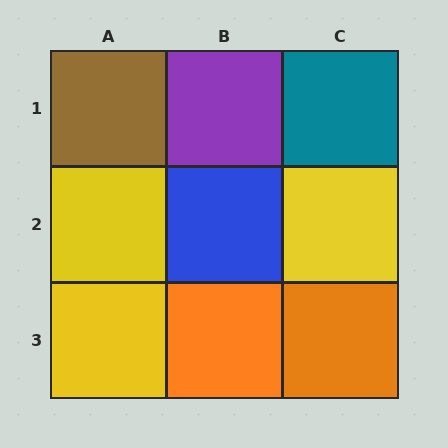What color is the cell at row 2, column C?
Yellow.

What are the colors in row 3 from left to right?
Yellow, orange, orange.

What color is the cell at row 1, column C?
Teal.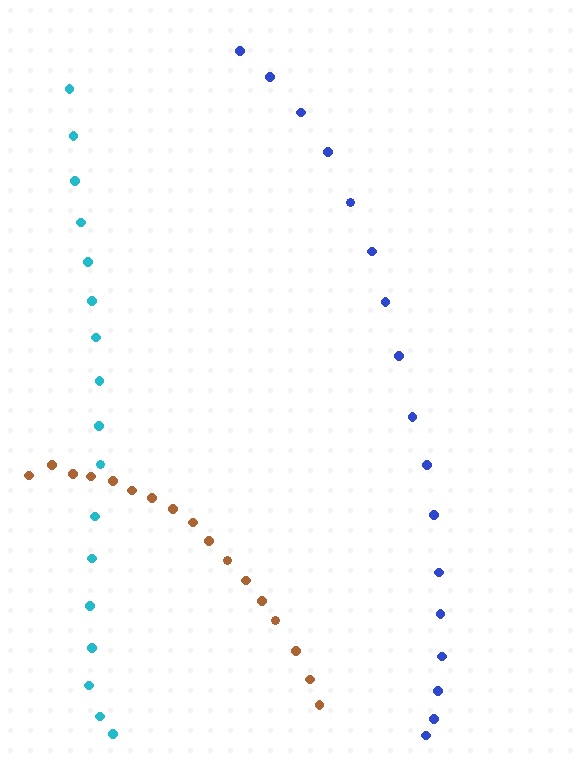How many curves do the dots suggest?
There are 3 distinct paths.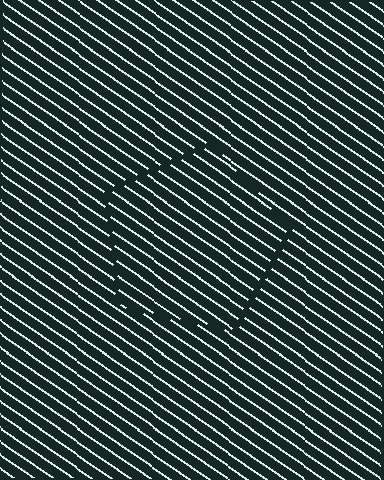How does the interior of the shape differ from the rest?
The interior of the shape contains the same grating, shifted by half a period — the contour is defined by the phase discontinuity where line-ends from the inner and outer gratings abut.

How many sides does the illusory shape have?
5 sides — the line-ends trace a pentagon.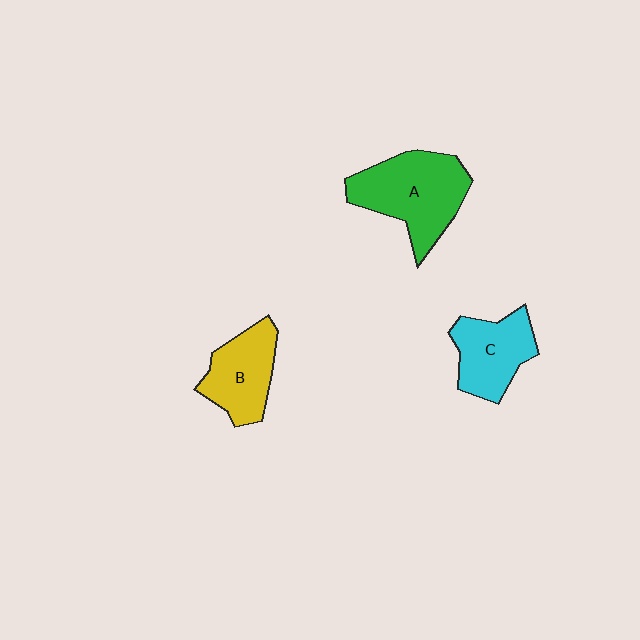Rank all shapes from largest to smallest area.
From largest to smallest: A (green), C (cyan), B (yellow).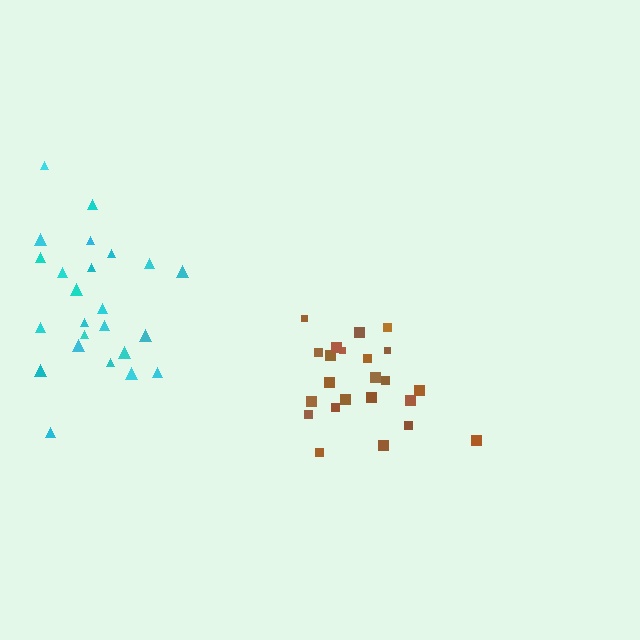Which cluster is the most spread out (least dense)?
Cyan.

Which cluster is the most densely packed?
Brown.